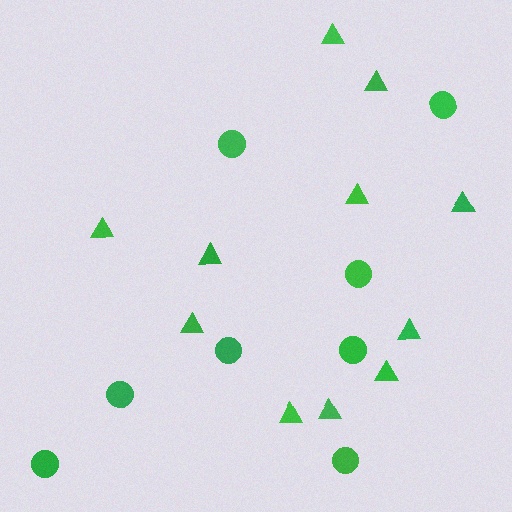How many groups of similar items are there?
There are 2 groups: one group of triangles (11) and one group of circles (8).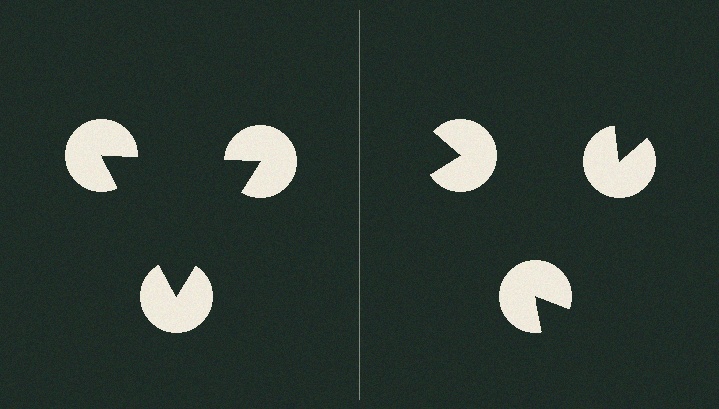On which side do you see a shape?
An illusory triangle appears on the left side. On the right side the wedge cuts are rotated, so no coherent shape forms.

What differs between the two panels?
The pac-man discs are positioned identically on both sides; only the wedge orientations differ. On the left they align to a triangle; on the right they are misaligned.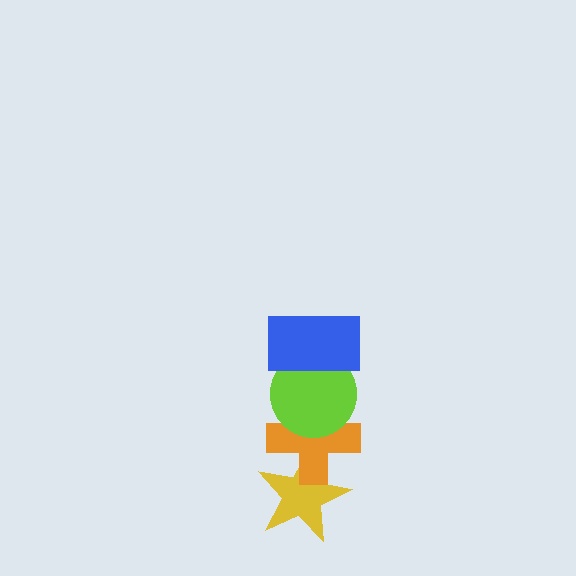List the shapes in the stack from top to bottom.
From top to bottom: the blue rectangle, the lime circle, the orange cross, the yellow star.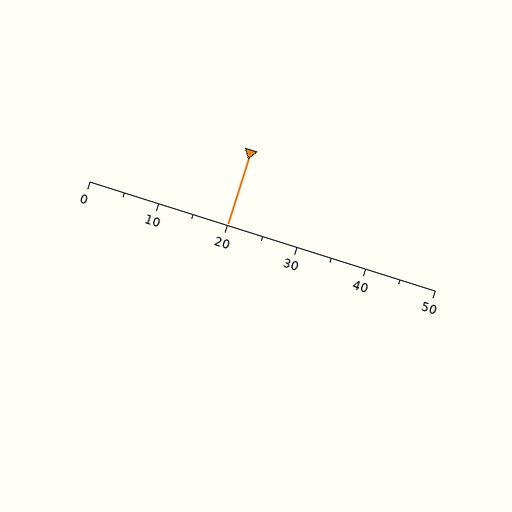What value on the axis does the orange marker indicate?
The marker indicates approximately 20.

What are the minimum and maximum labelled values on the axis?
The axis runs from 0 to 50.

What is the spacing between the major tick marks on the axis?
The major ticks are spaced 10 apart.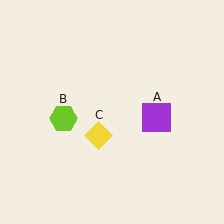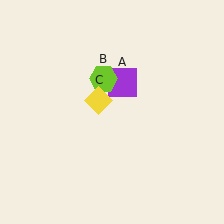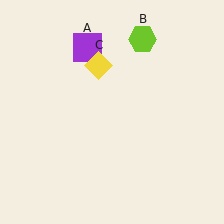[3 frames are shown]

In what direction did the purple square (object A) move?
The purple square (object A) moved up and to the left.